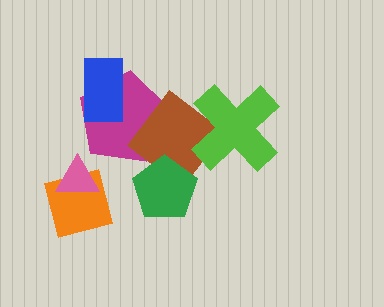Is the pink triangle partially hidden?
No, no other shape covers it.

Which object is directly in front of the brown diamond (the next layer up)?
The lime cross is directly in front of the brown diamond.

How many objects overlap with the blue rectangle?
1 object overlaps with the blue rectangle.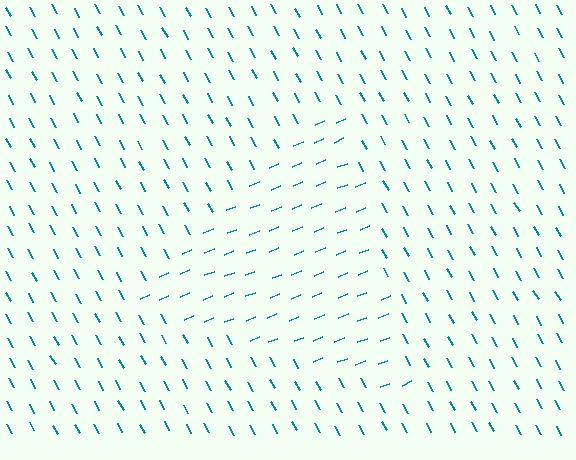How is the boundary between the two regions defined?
The boundary is defined purely by a change in line orientation (approximately 83 degrees difference). All lines are the same color and thickness.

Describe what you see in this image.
The image is filled with small teal line segments. A triangle region in the image has lines oriented differently from the surrounding lines, creating a visible texture boundary.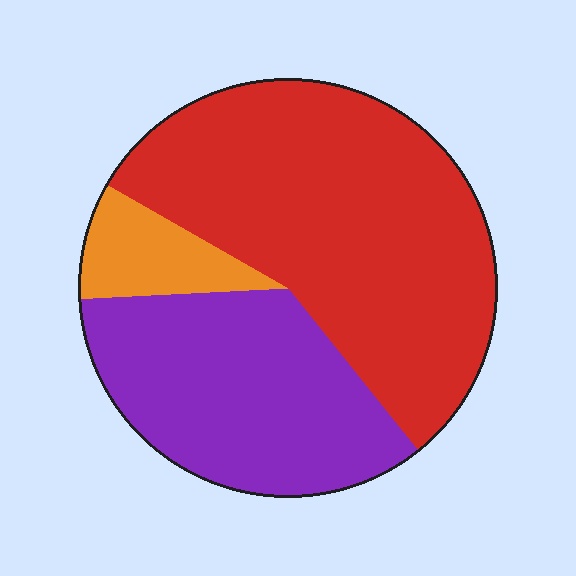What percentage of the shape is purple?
Purple takes up between a third and a half of the shape.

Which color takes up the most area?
Red, at roughly 55%.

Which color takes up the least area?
Orange, at roughly 10%.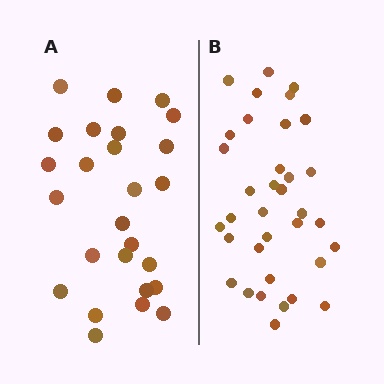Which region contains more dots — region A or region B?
Region B (the right region) has more dots.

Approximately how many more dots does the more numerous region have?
Region B has roughly 8 or so more dots than region A.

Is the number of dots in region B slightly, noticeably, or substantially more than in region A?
Region B has noticeably more, but not dramatically so. The ratio is roughly 1.3 to 1.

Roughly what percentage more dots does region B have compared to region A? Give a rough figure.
About 35% more.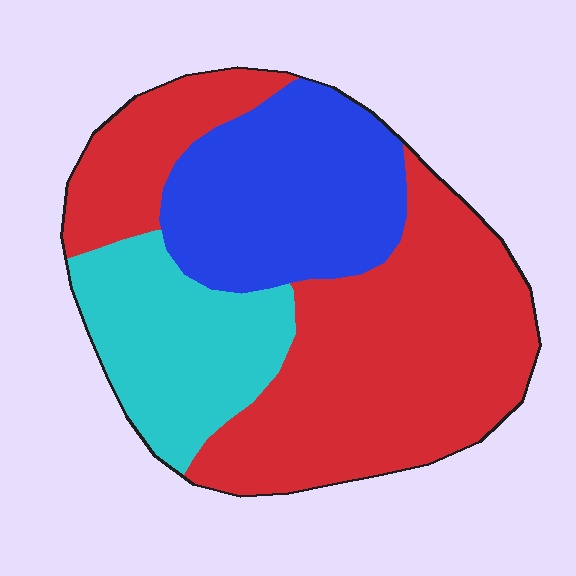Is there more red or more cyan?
Red.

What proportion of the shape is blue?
Blue takes up about one quarter (1/4) of the shape.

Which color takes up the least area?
Cyan, at roughly 20%.